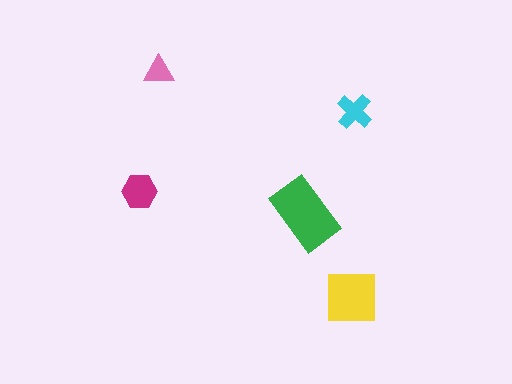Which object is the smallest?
The pink triangle.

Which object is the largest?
The green rectangle.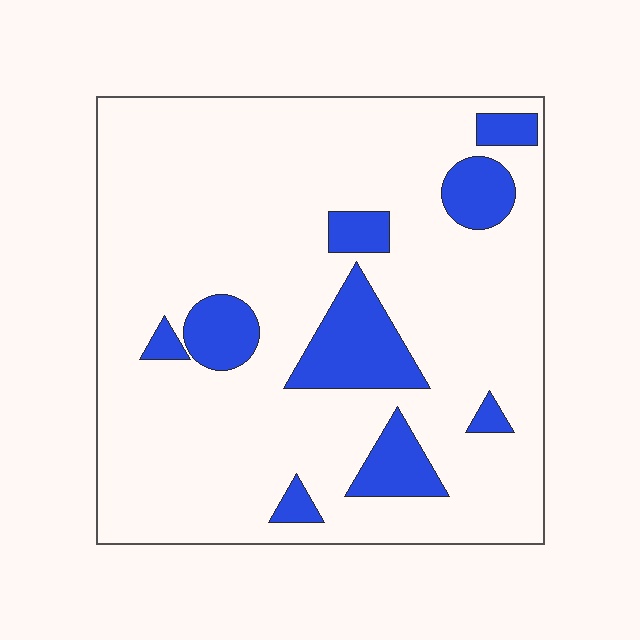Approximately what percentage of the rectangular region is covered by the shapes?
Approximately 15%.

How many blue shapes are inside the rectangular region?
9.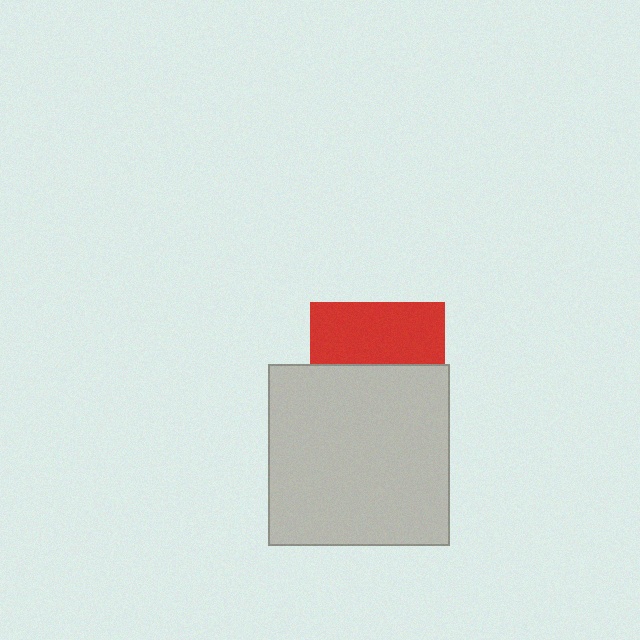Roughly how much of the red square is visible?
About half of it is visible (roughly 46%).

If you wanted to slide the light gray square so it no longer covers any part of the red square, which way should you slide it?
Slide it down — that is the most direct way to separate the two shapes.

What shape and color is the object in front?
The object in front is a light gray square.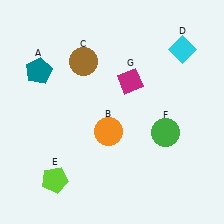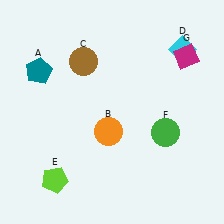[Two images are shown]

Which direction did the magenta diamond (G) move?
The magenta diamond (G) moved right.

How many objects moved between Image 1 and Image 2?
1 object moved between the two images.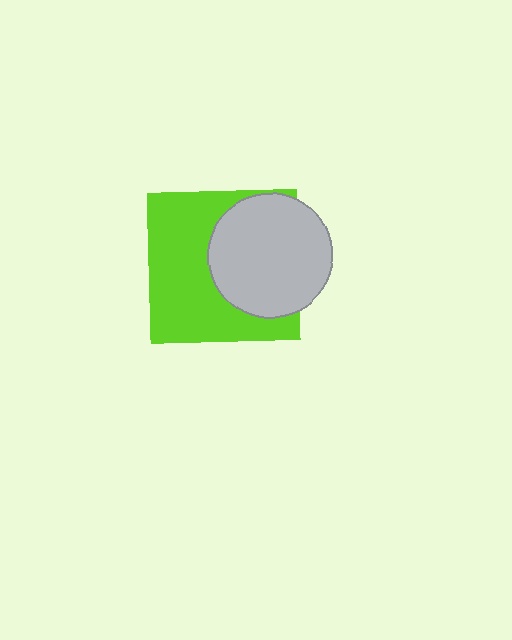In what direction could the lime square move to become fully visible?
The lime square could move left. That would shift it out from behind the light gray circle entirely.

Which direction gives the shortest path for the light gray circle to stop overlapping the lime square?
Moving right gives the shortest separation.